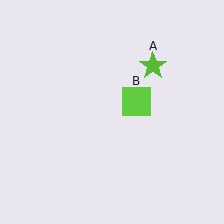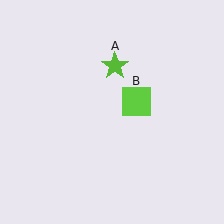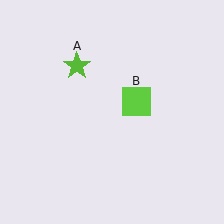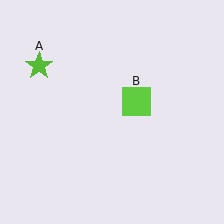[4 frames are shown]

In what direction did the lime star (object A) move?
The lime star (object A) moved left.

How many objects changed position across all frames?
1 object changed position: lime star (object A).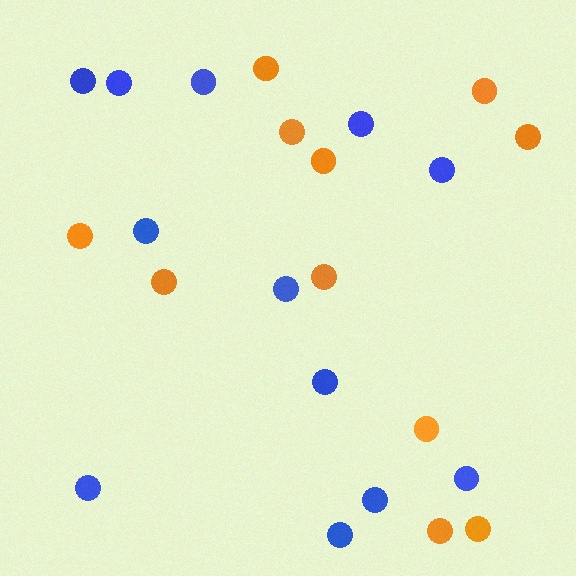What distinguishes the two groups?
There are 2 groups: one group of orange circles (11) and one group of blue circles (12).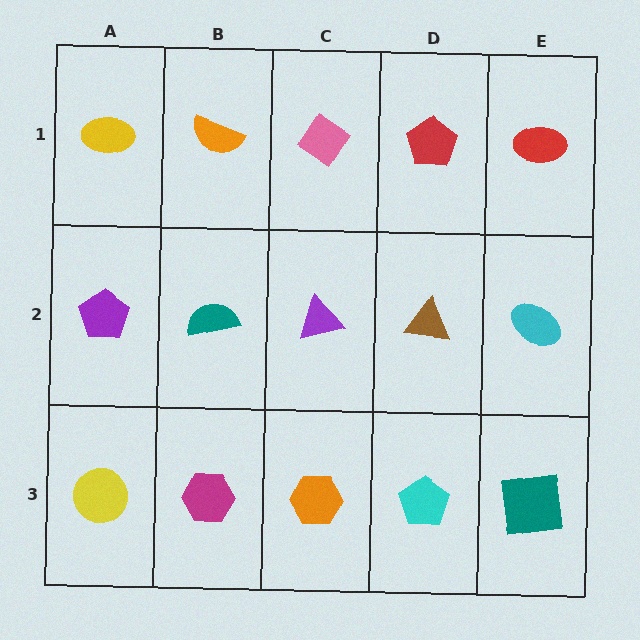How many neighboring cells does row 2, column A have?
3.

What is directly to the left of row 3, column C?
A magenta hexagon.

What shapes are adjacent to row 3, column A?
A purple pentagon (row 2, column A), a magenta hexagon (row 3, column B).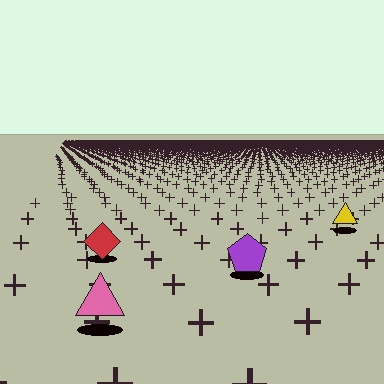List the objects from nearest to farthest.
From nearest to farthest: the pink triangle, the purple pentagon, the red diamond, the yellow triangle.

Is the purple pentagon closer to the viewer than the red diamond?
Yes. The purple pentagon is closer — you can tell from the texture gradient: the ground texture is coarser near it.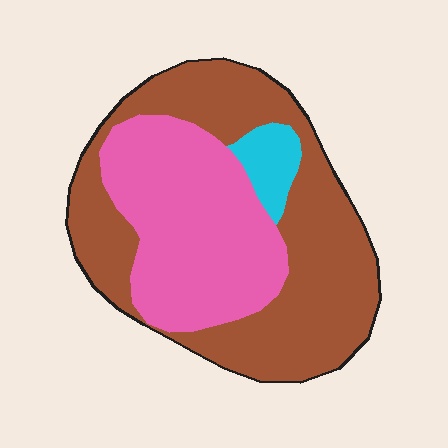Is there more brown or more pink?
Brown.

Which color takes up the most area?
Brown, at roughly 55%.